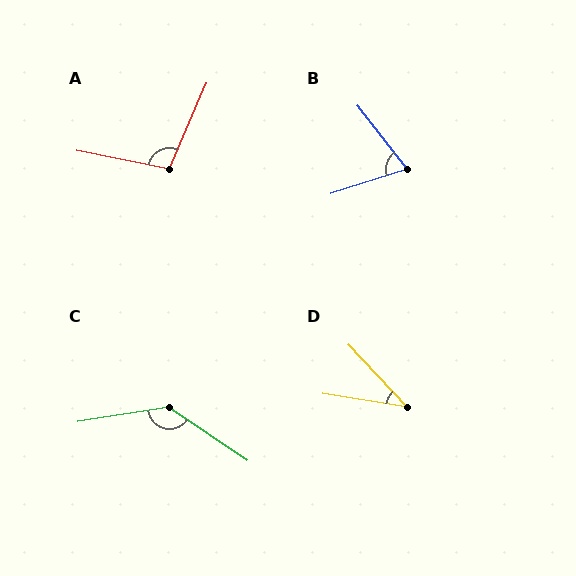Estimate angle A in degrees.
Approximately 102 degrees.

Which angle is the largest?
C, at approximately 137 degrees.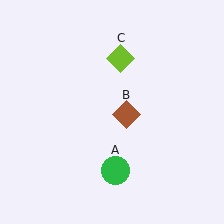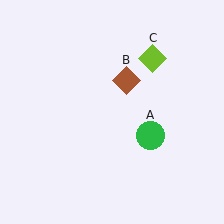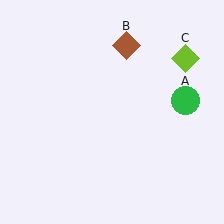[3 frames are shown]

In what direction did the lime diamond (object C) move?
The lime diamond (object C) moved right.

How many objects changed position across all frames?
3 objects changed position: green circle (object A), brown diamond (object B), lime diamond (object C).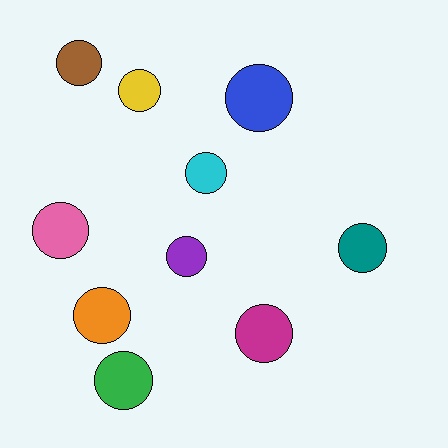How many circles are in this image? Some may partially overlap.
There are 10 circles.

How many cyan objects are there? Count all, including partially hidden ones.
There is 1 cyan object.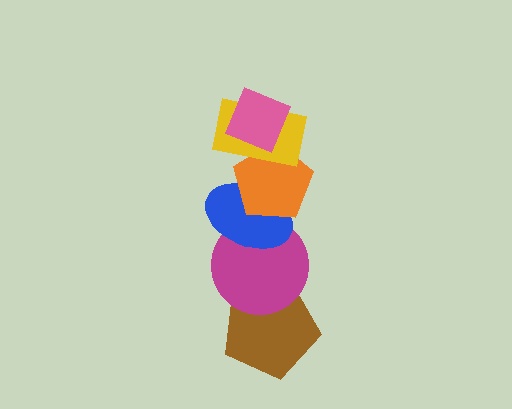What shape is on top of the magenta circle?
The blue ellipse is on top of the magenta circle.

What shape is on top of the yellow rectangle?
The pink diamond is on top of the yellow rectangle.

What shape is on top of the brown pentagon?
The magenta circle is on top of the brown pentagon.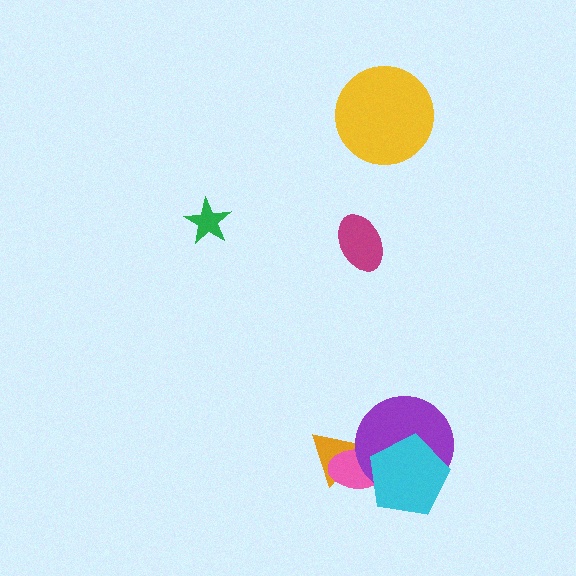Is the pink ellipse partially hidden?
Yes, it is partially covered by another shape.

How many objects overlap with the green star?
0 objects overlap with the green star.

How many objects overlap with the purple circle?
3 objects overlap with the purple circle.